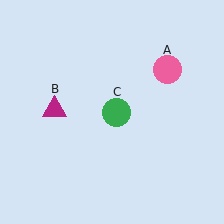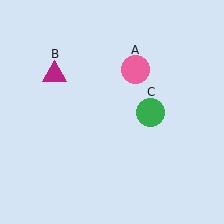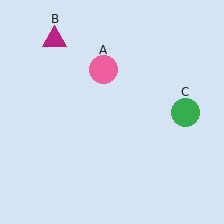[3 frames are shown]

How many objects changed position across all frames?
3 objects changed position: pink circle (object A), magenta triangle (object B), green circle (object C).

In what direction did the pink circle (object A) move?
The pink circle (object A) moved left.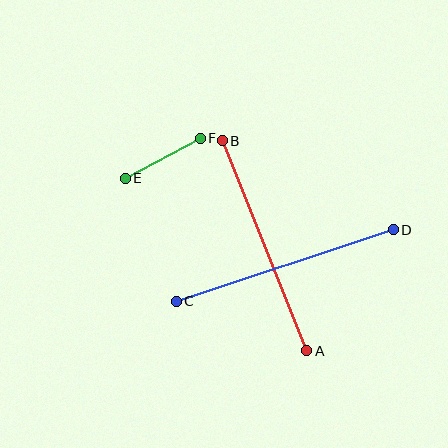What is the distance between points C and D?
The distance is approximately 229 pixels.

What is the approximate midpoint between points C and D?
The midpoint is at approximately (285, 265) pixels.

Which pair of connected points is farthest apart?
Points C and D are farthest apart.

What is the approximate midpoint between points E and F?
The midpoint is at approximately (163, 159) pixels.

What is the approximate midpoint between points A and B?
The midpoint is at approximately (265, 246) pixels.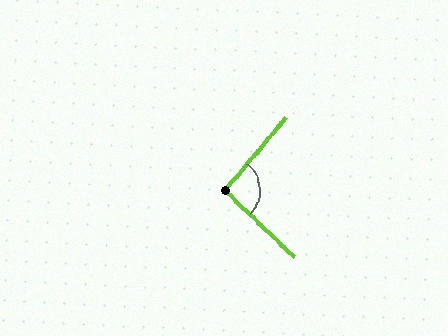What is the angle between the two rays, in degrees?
Approximately 94 degrees.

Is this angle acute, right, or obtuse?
It is approximately a right angle.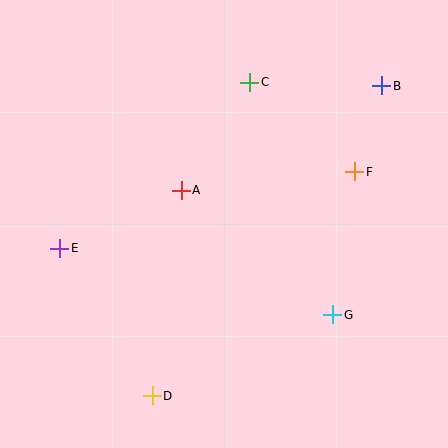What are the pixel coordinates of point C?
Point C is at (250, 82).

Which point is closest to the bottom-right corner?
Point G is closest to the bottom-right corner.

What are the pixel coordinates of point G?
Point G is at (333, 315).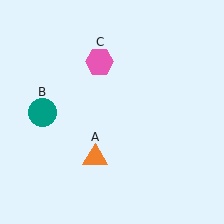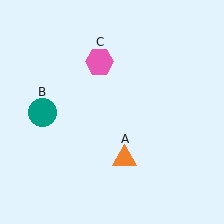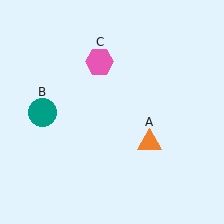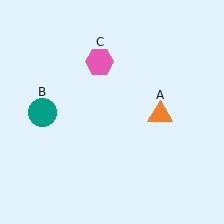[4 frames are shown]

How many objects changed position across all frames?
1 object changed position: orange triangle (object A).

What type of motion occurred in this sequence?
The orange triangle (object A) rotated counterclockwise around the center of the scene.